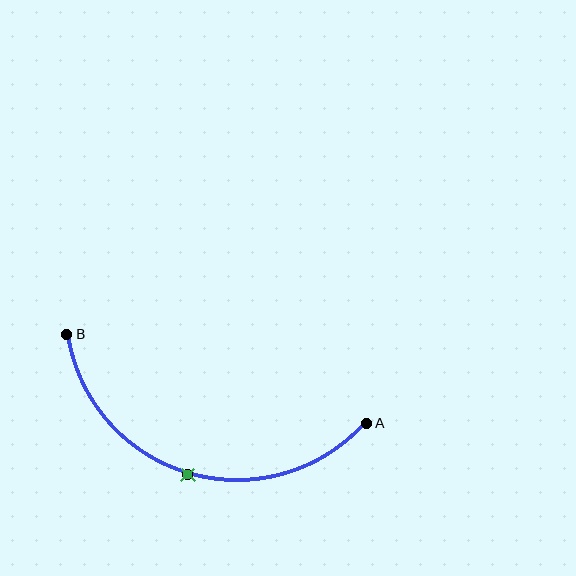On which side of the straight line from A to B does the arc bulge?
The arc bulges below the straight line connecting A and B.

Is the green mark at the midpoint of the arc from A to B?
Yes. The green mark lies on the arc at equal arc-length from both A and B — it is the arc midpoint.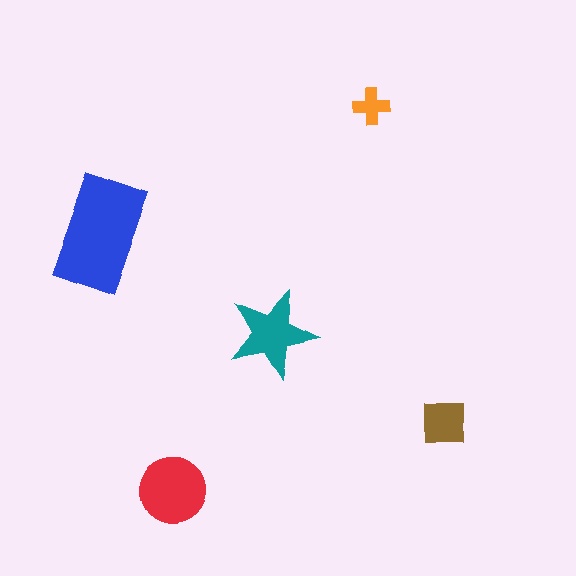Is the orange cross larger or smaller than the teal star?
Smaller.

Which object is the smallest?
The orange cross.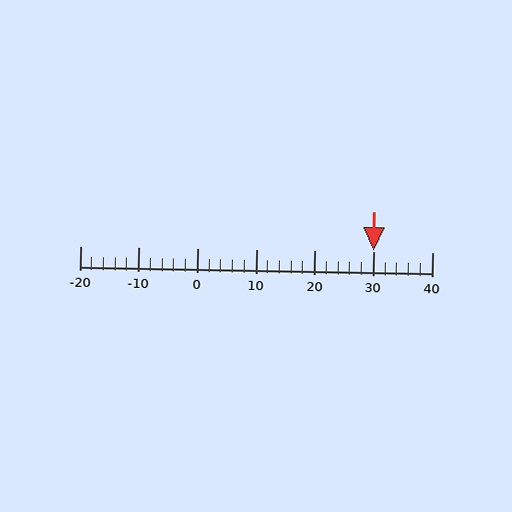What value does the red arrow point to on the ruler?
The red arrow points to approximately 30.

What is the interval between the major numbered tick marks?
The major tick marks are spaced 10 units apart.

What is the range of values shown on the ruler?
The ruler shows values from -20 to 40.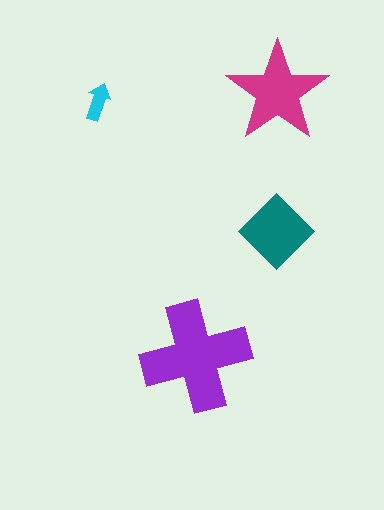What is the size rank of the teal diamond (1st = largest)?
3rd.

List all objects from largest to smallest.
The purple cross, the magenta star, the teal diamond, the cyan arrow.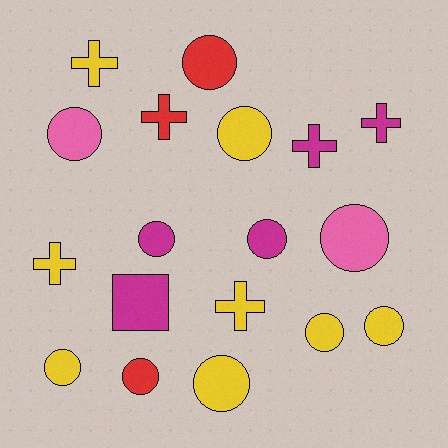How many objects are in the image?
There are 18 objects.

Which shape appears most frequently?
Circle, with 11 objects.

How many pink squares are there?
There are no pink squares.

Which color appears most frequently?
Yellow, with 8 objects.